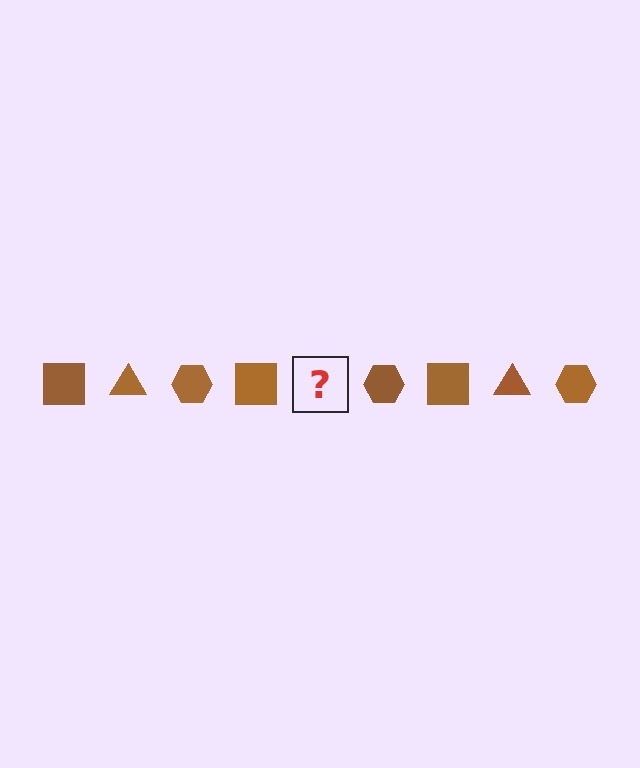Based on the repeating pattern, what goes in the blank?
The blank should be a brown triangle.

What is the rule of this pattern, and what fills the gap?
The rule is that the pattern cycles through square, triangle, hexagon shapes in brown. The gap should be filled with a brown triangle.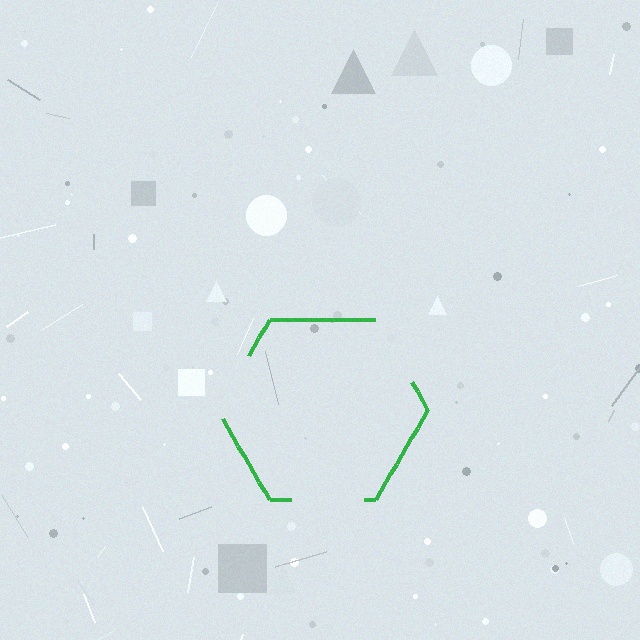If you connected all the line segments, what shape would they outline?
They would outline a hexagon.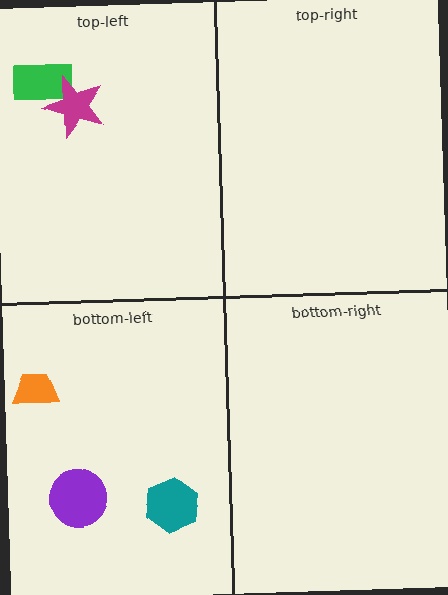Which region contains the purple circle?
The bottom-left region.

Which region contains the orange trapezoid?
The bottom-left region.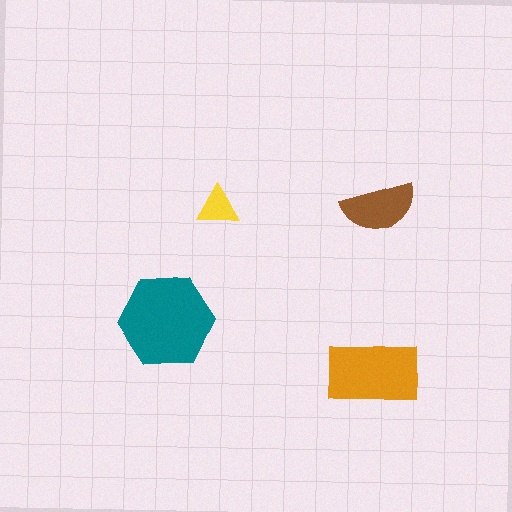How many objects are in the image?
There are 4 objects in the image.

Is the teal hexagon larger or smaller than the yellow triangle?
Larger.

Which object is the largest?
The teal hexagon.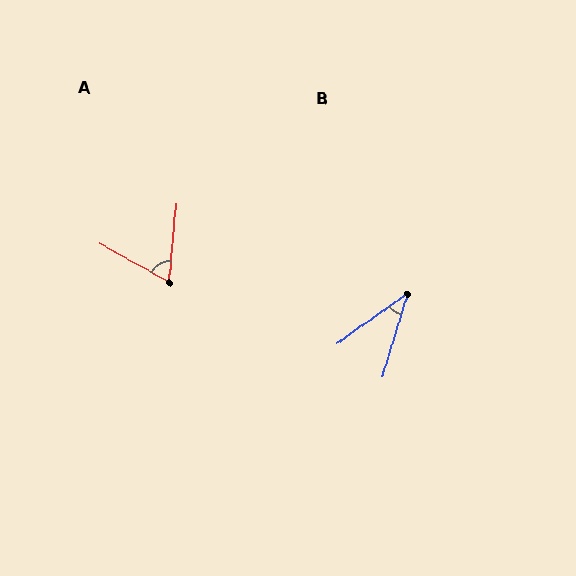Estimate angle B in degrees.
Approximately 38 degrees.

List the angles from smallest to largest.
B (38°), A (66°).